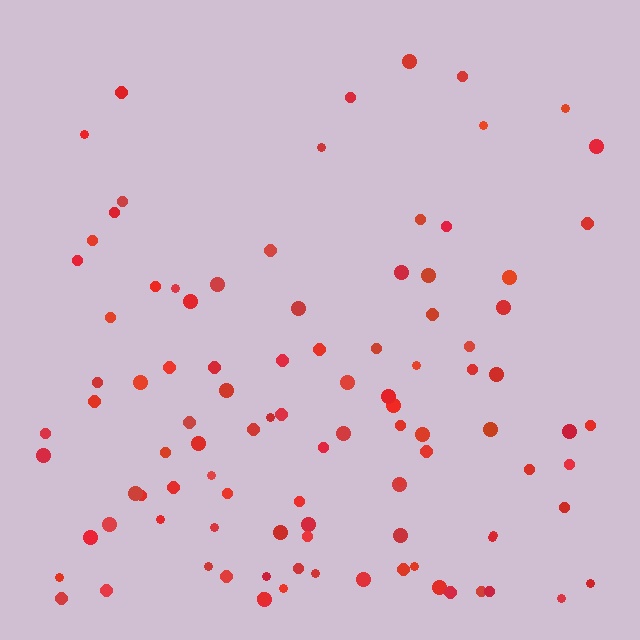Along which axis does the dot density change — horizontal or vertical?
Vertical.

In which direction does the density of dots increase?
From top to bottom, with the bottom side densest.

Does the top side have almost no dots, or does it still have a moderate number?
Still a moderate number, just noticeably fewer than the bottom.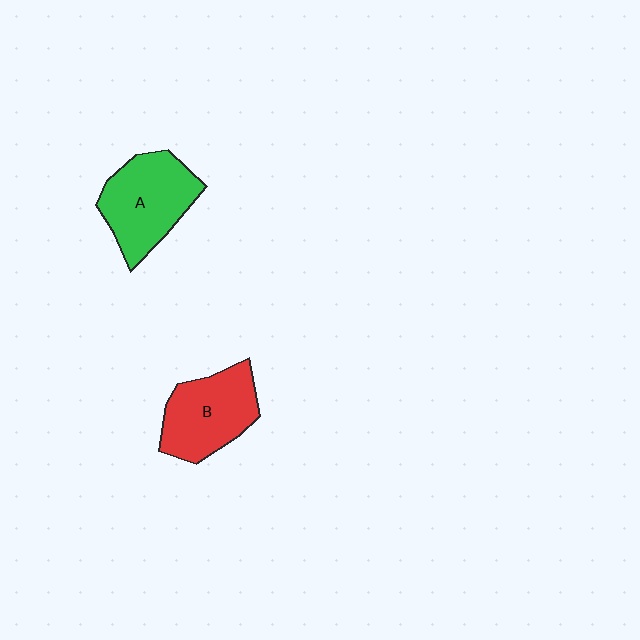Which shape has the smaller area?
Shape B (red).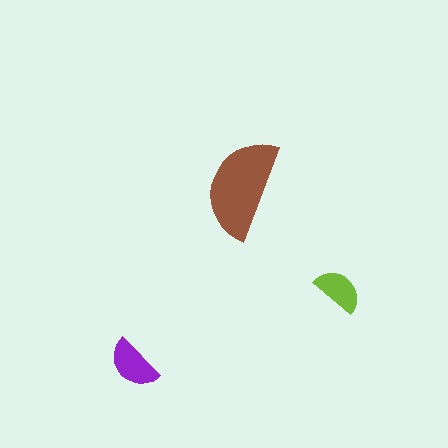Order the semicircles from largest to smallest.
the brown one, the purple one, the lime one.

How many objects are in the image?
There are 3 objects in the image.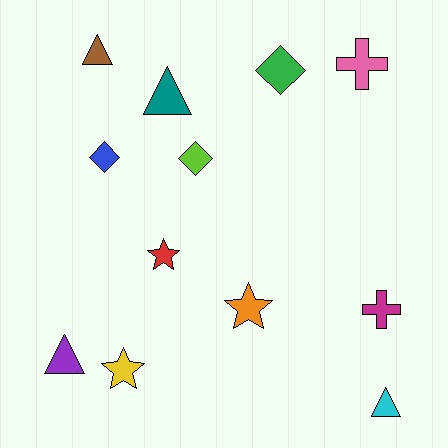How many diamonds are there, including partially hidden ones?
There are 3 diamonds.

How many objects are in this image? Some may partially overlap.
There are 12 objects.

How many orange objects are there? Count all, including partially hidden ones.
There is 1 orange object.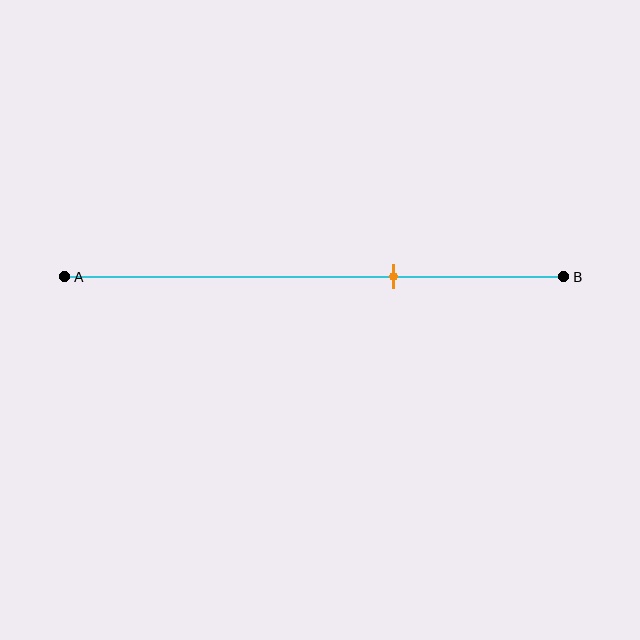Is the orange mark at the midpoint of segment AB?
No, the mark is at about 65% from A, not at the 50% midpoint.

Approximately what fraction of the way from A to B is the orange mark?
The orange mark is approximately 65% of the way from A to B.